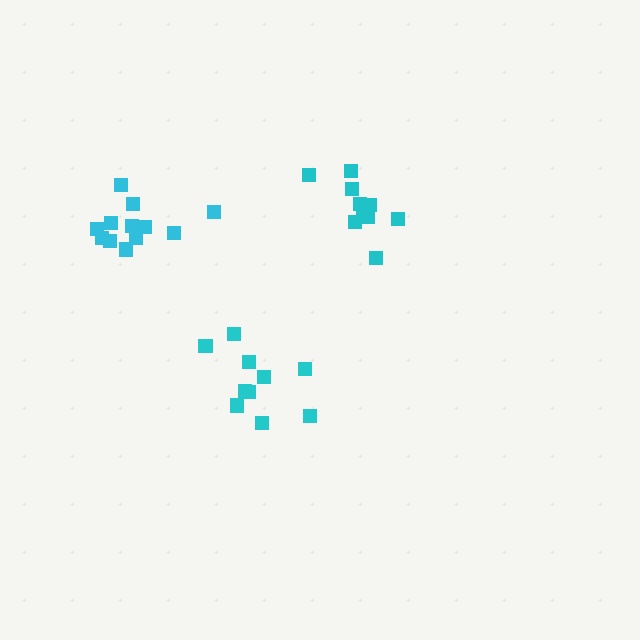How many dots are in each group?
Group 1: 10 dots, Group 2: 10 dots, Group 3: 12 dots (32 total).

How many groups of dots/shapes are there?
There are 3 groups.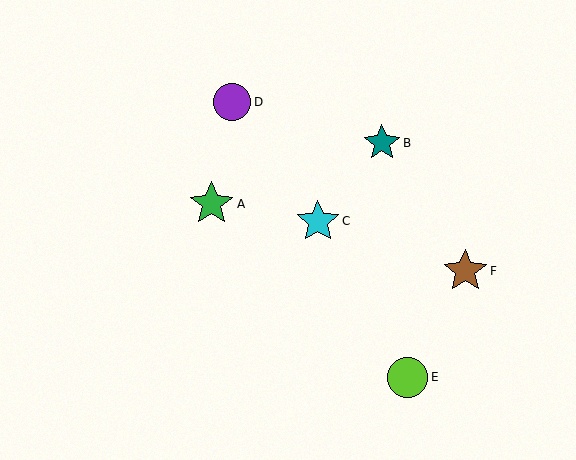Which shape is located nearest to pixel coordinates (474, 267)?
The brown star (labeled F) at (465, 271) is nearest to that location.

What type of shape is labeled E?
Shape E is a lime circle.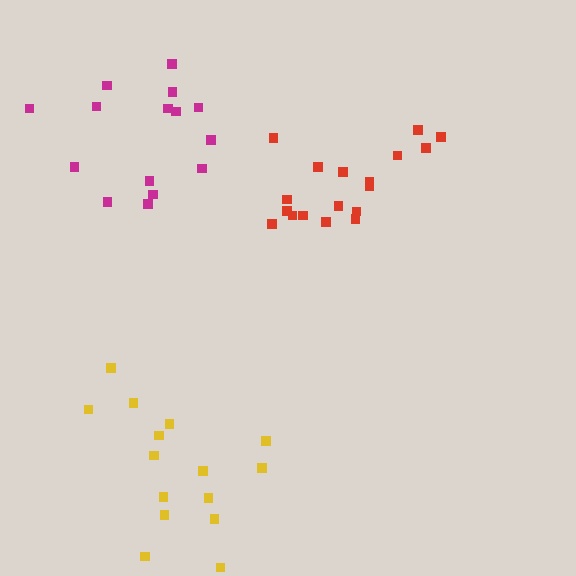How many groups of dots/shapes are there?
There are 3 groups.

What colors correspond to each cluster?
The clusters are colored: yellow, red, magenta.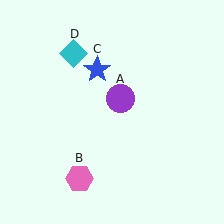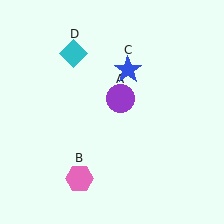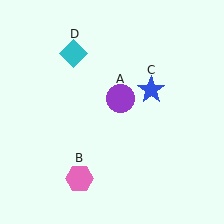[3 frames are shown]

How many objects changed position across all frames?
1 object changed position: blue star (object C).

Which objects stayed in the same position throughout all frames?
Purple circle (object A) and pink hexagon (object B) and cyan diamond (object D) remained stationary.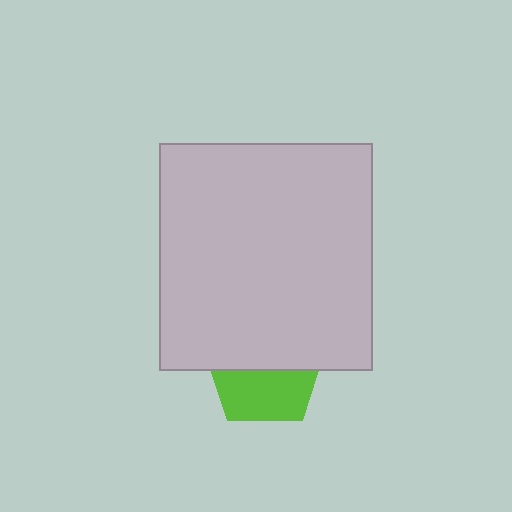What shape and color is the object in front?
The object in front is a light gray rectangle.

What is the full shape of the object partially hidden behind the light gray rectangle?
The partially hidden object is a lime pentagon.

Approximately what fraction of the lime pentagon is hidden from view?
Roughly 54% of the lime pentagon is hidden behind the light gray rectangle.